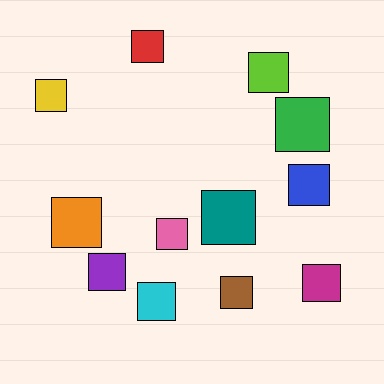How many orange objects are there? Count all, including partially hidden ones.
There is 1 orange object.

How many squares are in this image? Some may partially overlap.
There are 12 squares.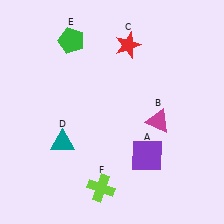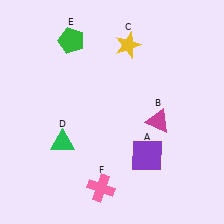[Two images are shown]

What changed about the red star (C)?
In Image 1, C is red. In Image 2, it changed to yellow.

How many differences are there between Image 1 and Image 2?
There are 3 differences between the two images.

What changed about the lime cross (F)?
In Image 1, F is lime. In Image 2, it changed to pink.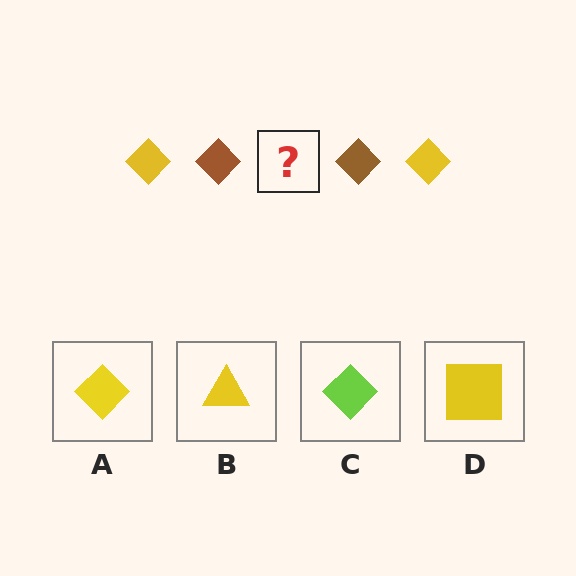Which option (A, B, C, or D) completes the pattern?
A.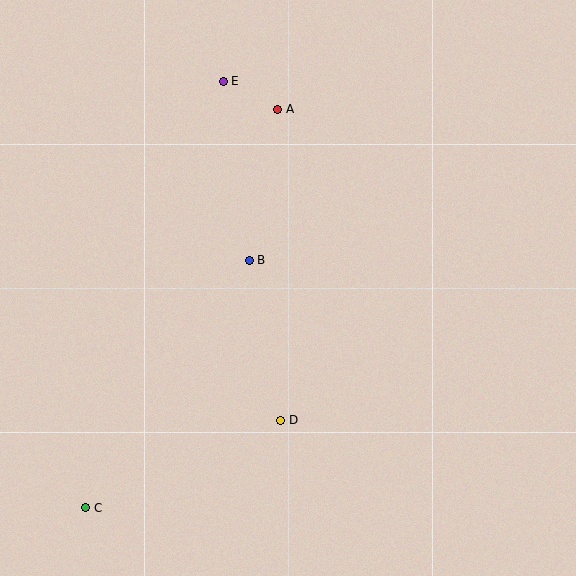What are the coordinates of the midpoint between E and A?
The midpoint between E and A is at (251, 95).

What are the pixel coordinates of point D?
Point D is at (281, 420).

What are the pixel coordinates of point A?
Point A is at (278, 109).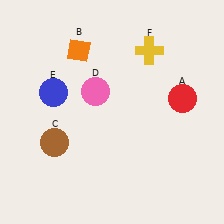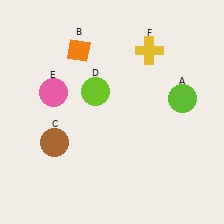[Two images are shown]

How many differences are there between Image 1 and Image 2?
There are 3 differences between the two images.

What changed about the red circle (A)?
In Image 1, A is red. In Image 2, it changed to lime.